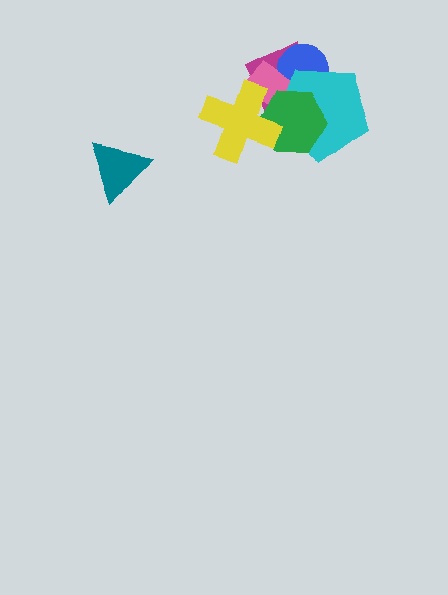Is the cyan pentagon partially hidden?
Yes, it is partially covered by another shape.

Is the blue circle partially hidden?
Yes, it is partially covered by another shape.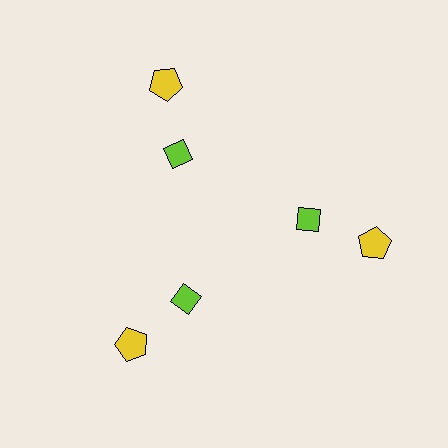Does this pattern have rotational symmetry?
Yes, this pattern has 3-fold rotational symmetry. It looks the same after rotating 120 degrees around the center.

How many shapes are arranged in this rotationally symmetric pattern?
There are 6 shapes, arranged in 3 groups of 2.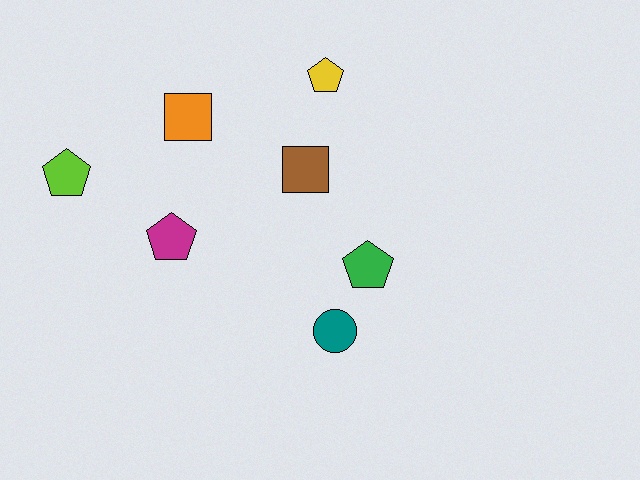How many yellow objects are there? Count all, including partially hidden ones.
There is 1 yellow object.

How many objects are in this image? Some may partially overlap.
There are 7 objects.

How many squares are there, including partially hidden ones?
There are 2 squares.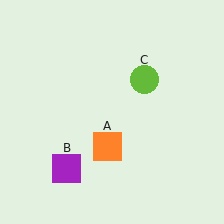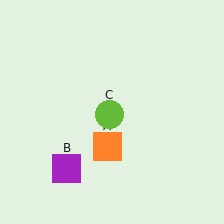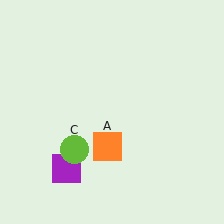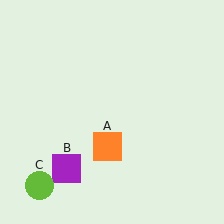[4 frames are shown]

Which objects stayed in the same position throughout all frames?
Orange square (object A) and purple square (object B) remained stationary.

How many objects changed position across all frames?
1 object changed position: lime circle (object C).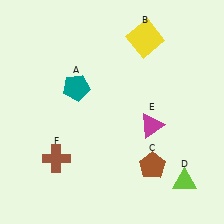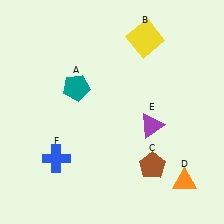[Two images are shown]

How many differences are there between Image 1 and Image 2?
There are 3 differences between the two images.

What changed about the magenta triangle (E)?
In Image 1, E is magenta. In Image 2, it changed to purple.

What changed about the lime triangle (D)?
In Image 1, D is lime. In Image 2, it changed to orange.